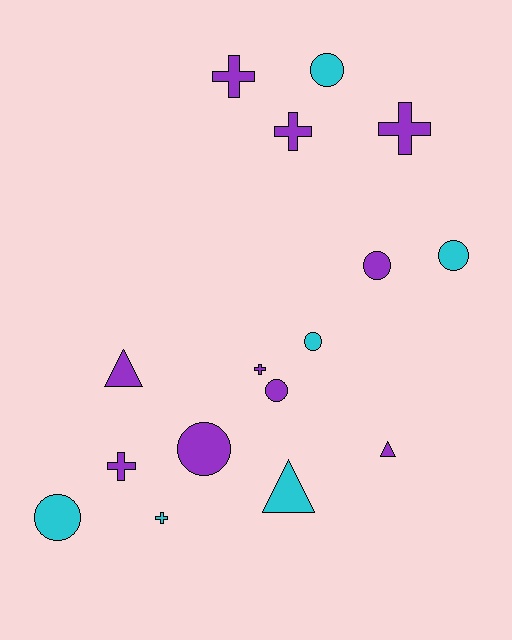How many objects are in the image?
There are 16 objects.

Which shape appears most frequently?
Circle, with 7 objects.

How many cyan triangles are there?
There is 1 cyan triangle.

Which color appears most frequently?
Purple, with 10 objects.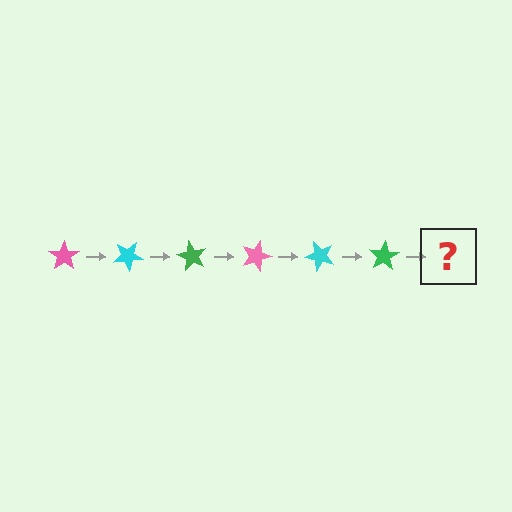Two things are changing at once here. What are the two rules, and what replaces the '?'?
The two rules are that it rotates 30 degrees each step and the color cycles through pink, cyan, and green. The '?' should be a pink star, rotated 180 degrees from the start.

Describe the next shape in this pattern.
It should be a pink star, rotated 180 degrees from the start.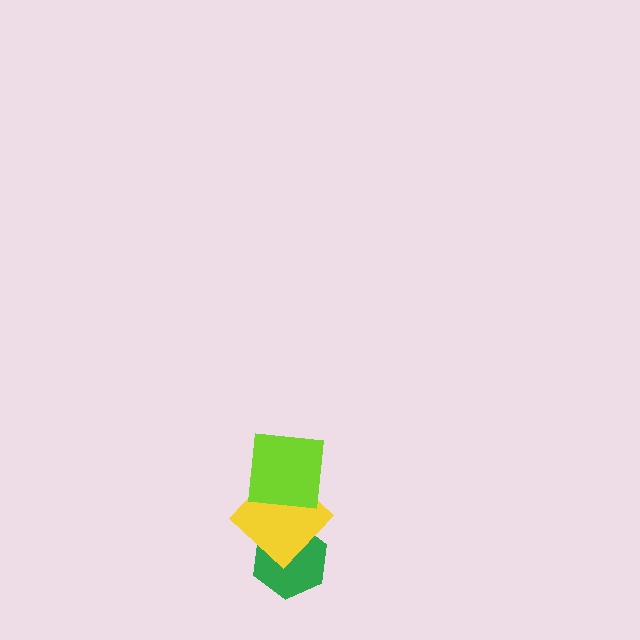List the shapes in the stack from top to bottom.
From top to bottom: the lime square, the yellow diamond, the green hexagon.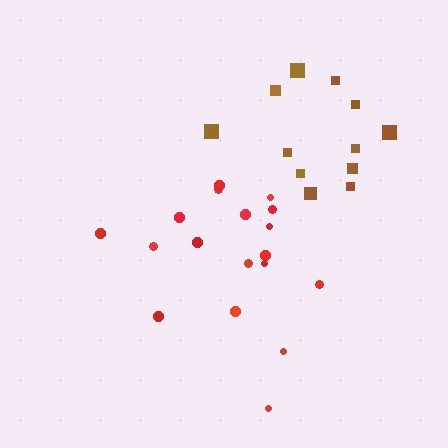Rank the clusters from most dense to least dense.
brown, red.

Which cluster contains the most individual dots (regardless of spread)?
Red (18).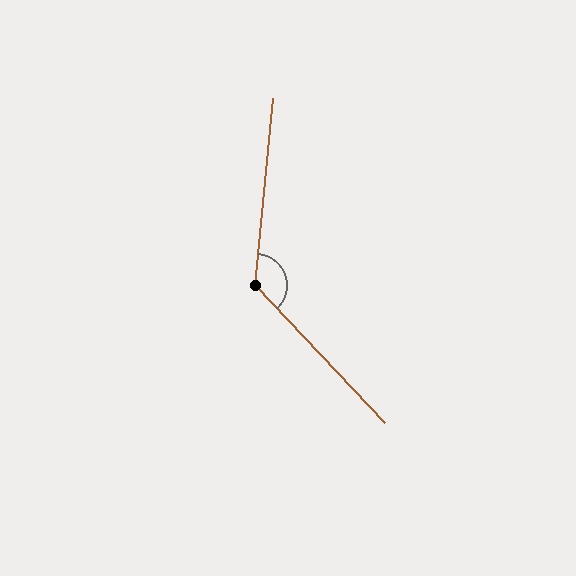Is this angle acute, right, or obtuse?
It is obtuse.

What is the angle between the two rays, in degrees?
Approximately 131 degrees.